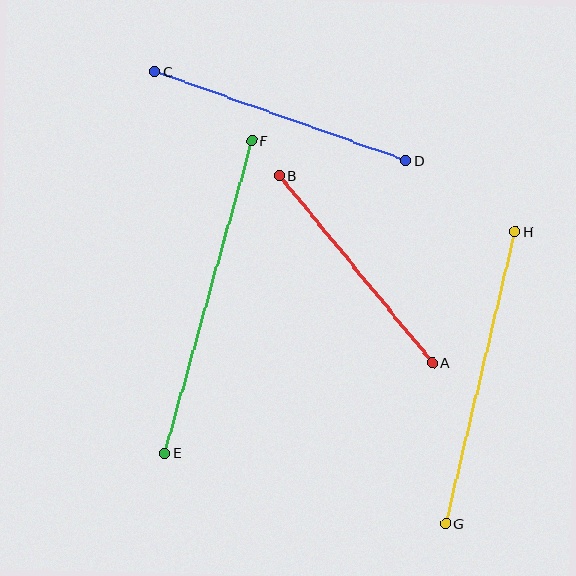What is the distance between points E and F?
The distance is approximately 325 pixels.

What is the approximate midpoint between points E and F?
The midpoint is at approximately (208, 297) pixels.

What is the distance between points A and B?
The distance is approximately 242 pixels.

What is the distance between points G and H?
The distance is approximately 300 pixels.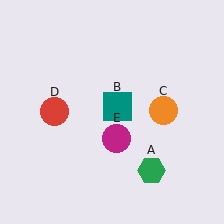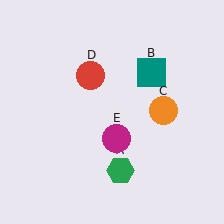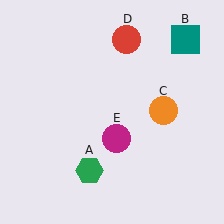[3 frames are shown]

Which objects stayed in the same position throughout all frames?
Orange circle (object C) and magenta circle (object E) remained stationary.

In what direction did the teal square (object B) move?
The teal square (object B) moved up and to the right.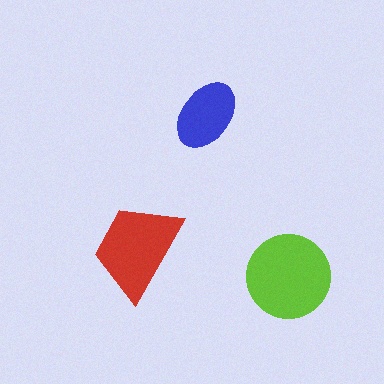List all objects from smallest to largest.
The blue ellipse, the red trapezoid, the lime circle.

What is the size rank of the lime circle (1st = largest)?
1st.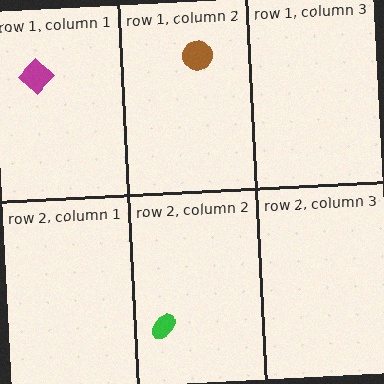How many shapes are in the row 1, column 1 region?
1.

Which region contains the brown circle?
The row 1, column 2 region.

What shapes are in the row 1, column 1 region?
The magenta diamond.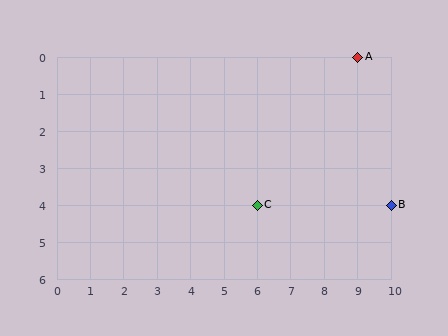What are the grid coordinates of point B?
Point B is at grid coordinates (10, 4).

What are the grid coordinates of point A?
Point A is at grid coordinates (9, 0).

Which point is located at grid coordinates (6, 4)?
Point C is at (6, 4).